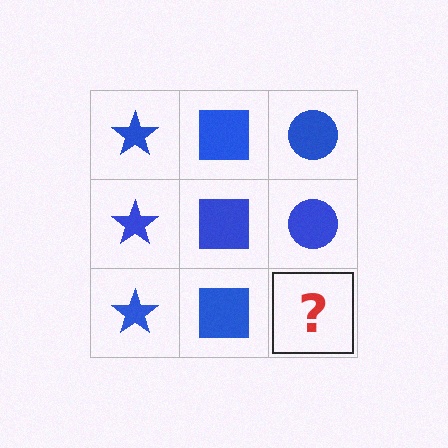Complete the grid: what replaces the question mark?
The question mark should be replaced with a blue circle.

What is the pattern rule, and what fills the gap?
The rule is that each column has a consistent shape. The gap should be filled with a blue circle.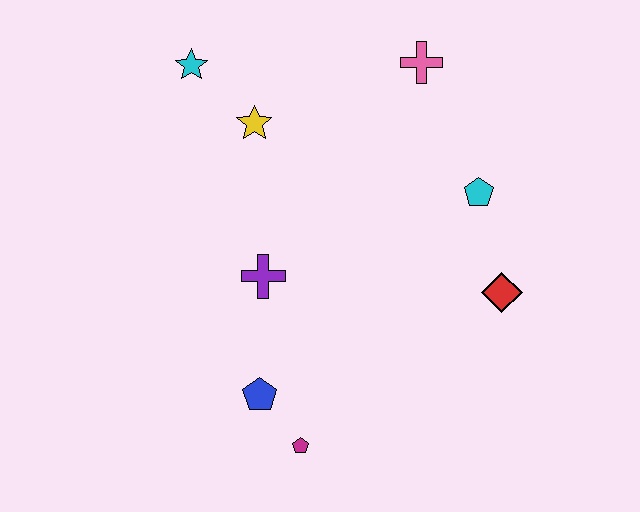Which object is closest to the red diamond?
The cyan pentagon is closest to the red diamond.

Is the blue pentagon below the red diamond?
Yes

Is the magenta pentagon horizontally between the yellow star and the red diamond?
Yes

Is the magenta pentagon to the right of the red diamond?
No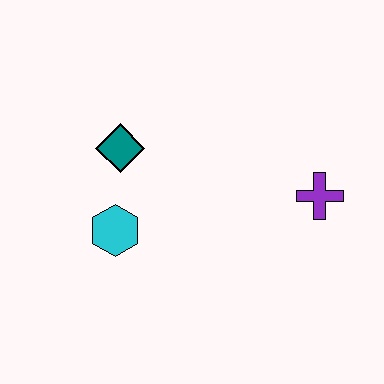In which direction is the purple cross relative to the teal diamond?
The purple cross is to the right of the teal diamond.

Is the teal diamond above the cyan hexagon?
Yes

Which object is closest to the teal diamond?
The cyan hexagon is closest to the teal diamond.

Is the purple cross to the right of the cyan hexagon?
Yes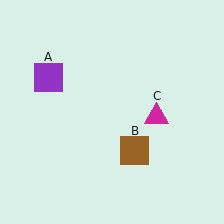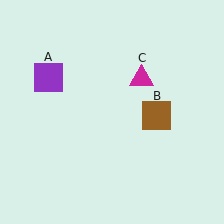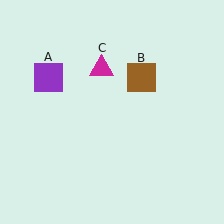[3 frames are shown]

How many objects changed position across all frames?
2 objects changed position: brown square (object B), magenta triangle (object C).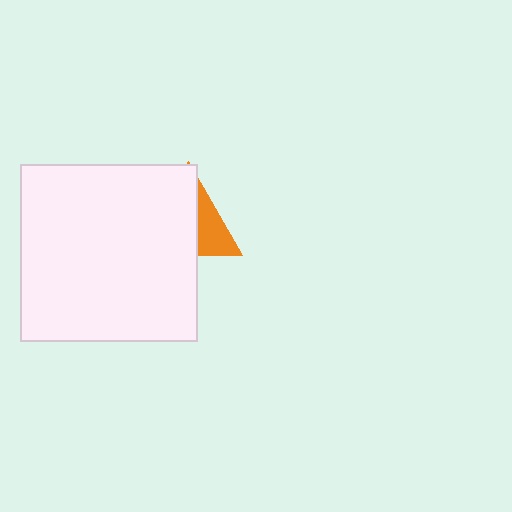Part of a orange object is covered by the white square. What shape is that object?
It is a triangle.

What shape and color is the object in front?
The object in front is a white square.